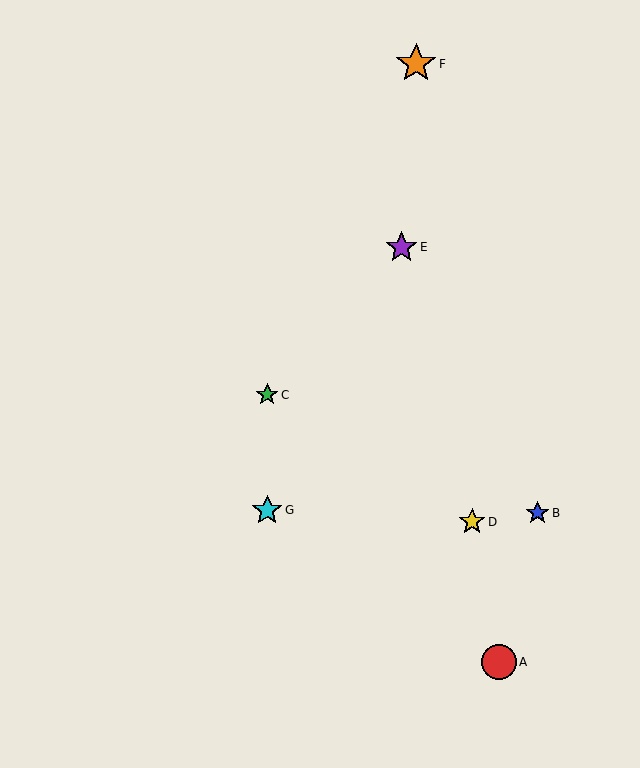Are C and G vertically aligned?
Yes, both are at x≈267.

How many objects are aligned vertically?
2 objects (C, G) are aligned vertically.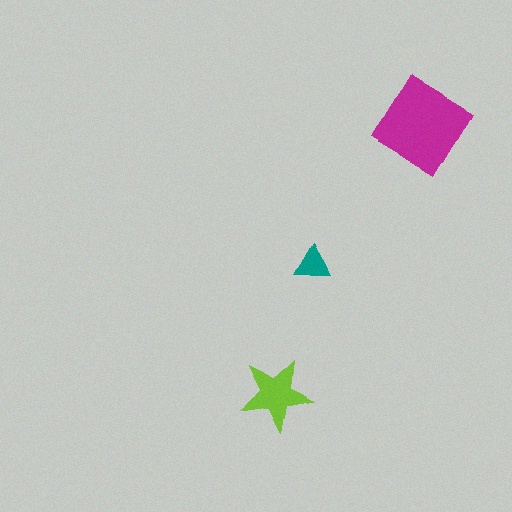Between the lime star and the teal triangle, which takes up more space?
The lime star.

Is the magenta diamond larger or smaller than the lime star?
Larger.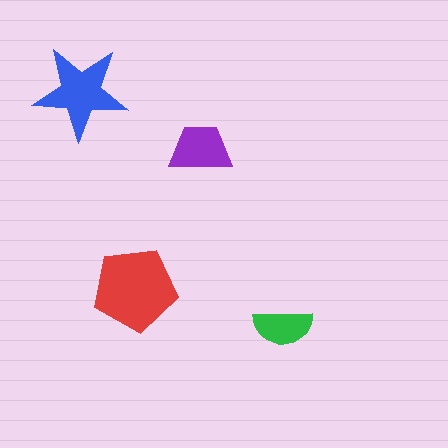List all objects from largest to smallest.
The red pentagon, the blue star, the purple trapezoid, the green semicircle.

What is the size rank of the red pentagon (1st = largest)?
1st.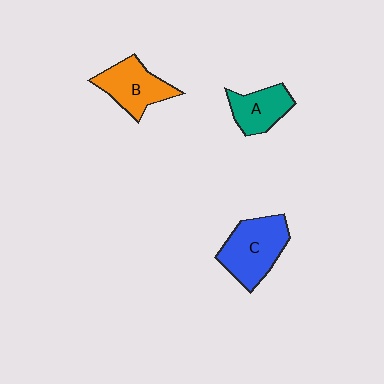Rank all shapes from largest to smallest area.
From largest to smallest: C (blue), B (orange), A (teal).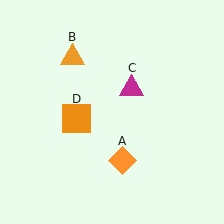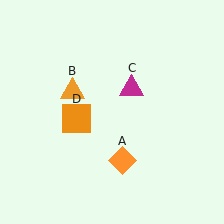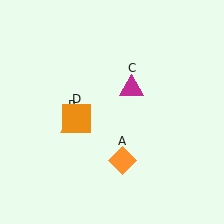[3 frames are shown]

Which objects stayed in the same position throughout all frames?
Orange diamond (object A) and magenta triangle (object C) and orange square (object D) remained stationary.